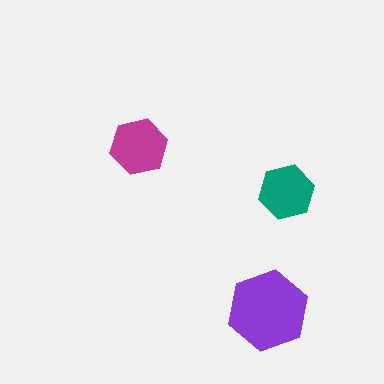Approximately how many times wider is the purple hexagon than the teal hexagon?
About 1.5 times wider.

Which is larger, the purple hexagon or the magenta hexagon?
The purple one.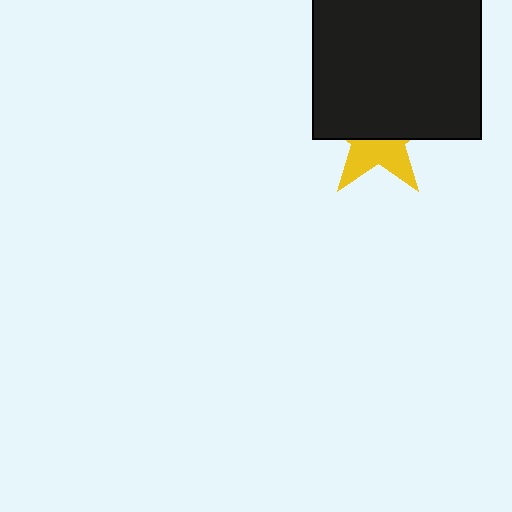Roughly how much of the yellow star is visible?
A small part of it is visible (roughly 41%).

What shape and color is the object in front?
The object in front is a black square.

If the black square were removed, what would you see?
You would see the complete yellow star.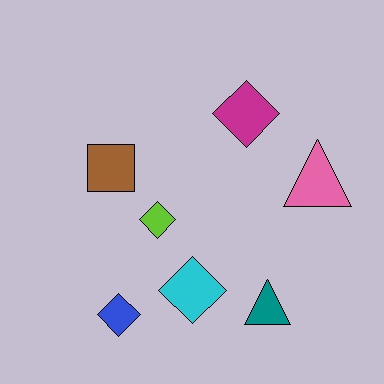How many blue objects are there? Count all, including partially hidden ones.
There is 1 blue object.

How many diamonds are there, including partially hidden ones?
There are 4 diamonds.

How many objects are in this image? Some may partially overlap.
There are 7 objects.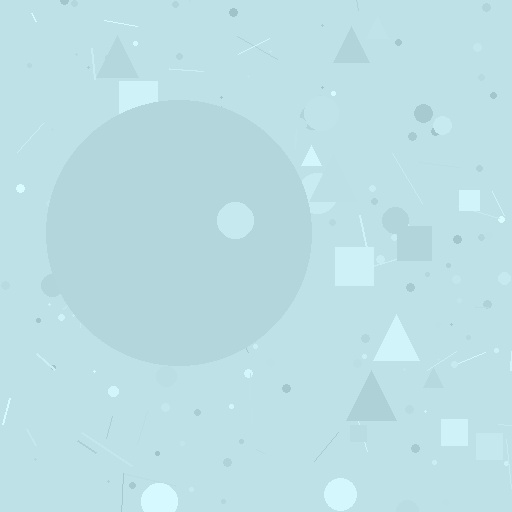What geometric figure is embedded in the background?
A circle is embedded in the background.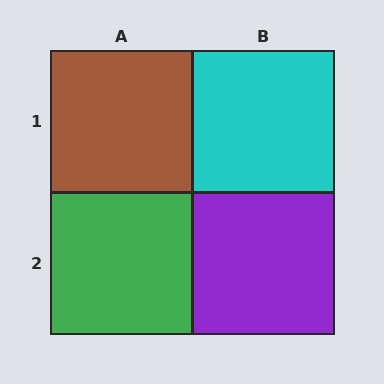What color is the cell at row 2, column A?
Green.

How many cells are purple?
1 cell is purple.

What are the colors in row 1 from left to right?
Brown, cyan.